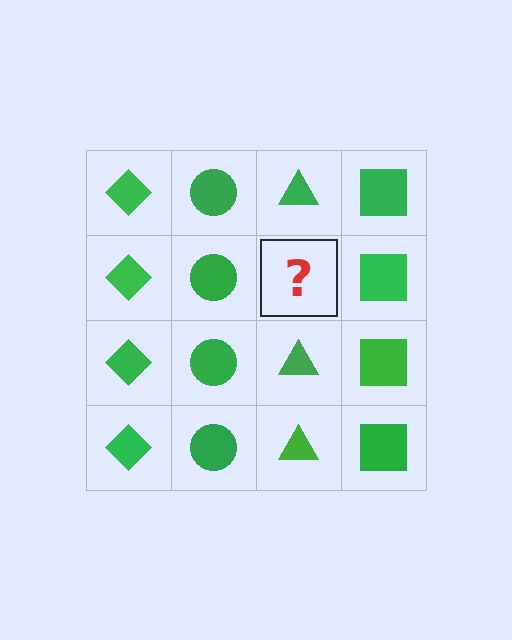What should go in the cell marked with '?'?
The missing cell should contain a green triangle.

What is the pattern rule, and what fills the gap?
The rule is that each column has a consistent shape. The gap should be filled with a green triangle.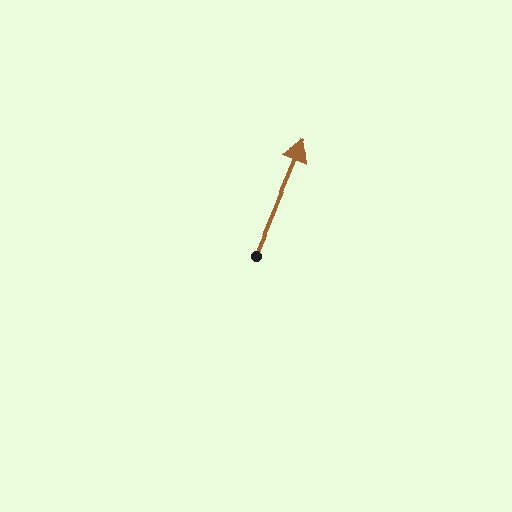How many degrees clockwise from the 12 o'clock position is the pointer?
Approximately 23 degrees.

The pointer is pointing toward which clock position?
Roughly 1 o'clock.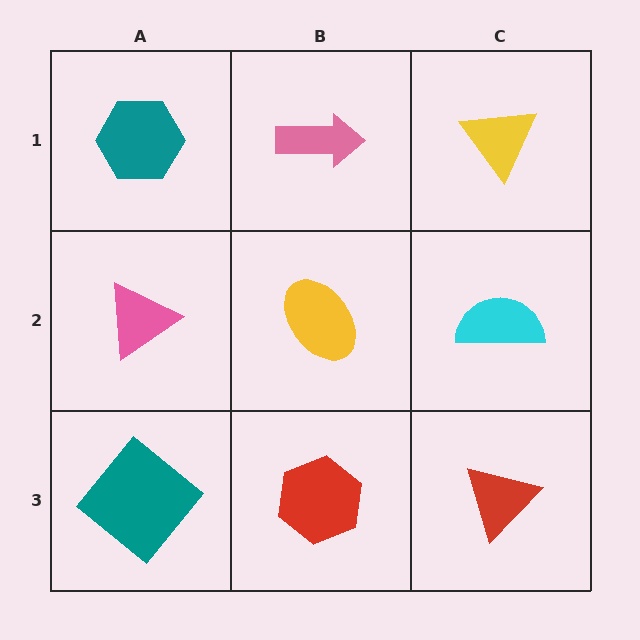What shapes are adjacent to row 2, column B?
A pink arrow (row 1, column B), a red hexagon (row 3, column B), a pink triangle (row 2, column A), a cyan semicircle (row 2, column C).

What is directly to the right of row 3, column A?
A red hexagon.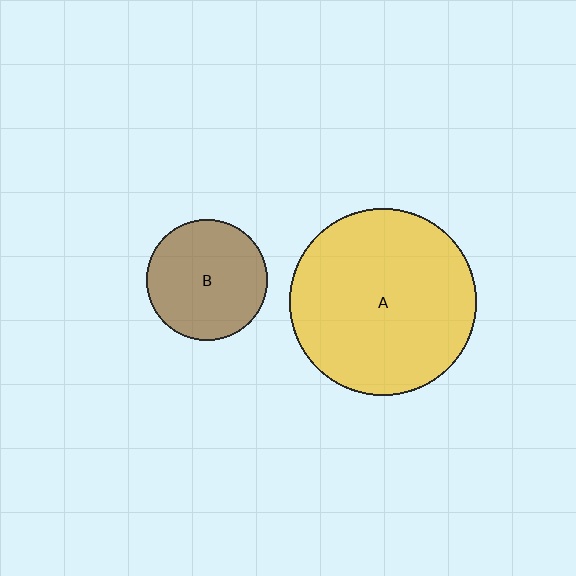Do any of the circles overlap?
No, none of the circles overlap.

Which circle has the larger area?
Circle A (yellow).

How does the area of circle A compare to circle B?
Approximately 2.4 times.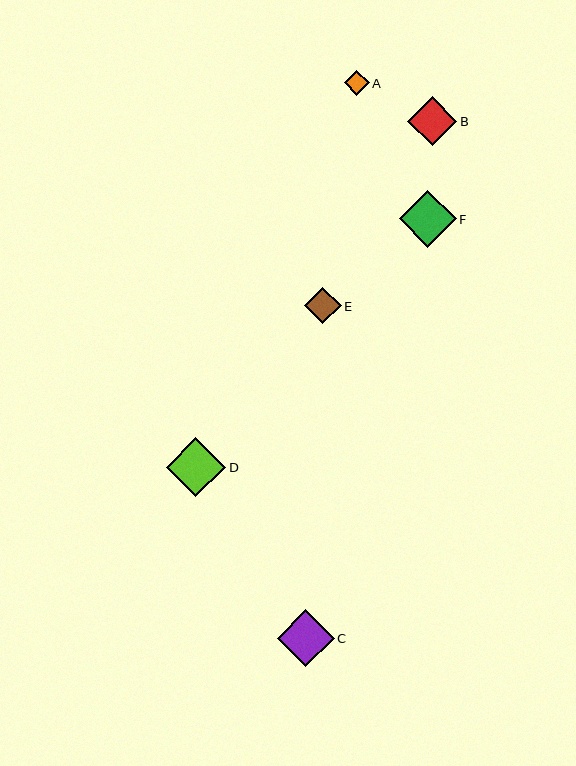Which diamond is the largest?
Diamond D is the largest with a size of approximately 59 pixels.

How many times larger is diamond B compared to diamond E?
Diamond B is approximately 1.3 times the size of diamond E.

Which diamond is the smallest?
Diamond A is the smallest with a size of approximately 25 pixels.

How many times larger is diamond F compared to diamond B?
Diamond F is approximately 1.2 times the size of diamond B.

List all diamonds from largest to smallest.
From largest to smallest: D, F, C, B, E, A.